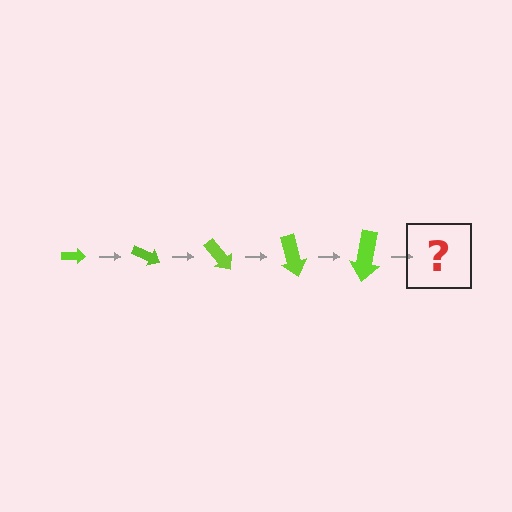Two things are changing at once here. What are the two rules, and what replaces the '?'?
The two rules are that the arrow grows larger each step and it rotates 25 degrees each step. The '?' should be an arrow, larger than the previous one and rotated 125 degrees from the start.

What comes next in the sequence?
The next element should be an arrow, larger than the previous one and rotated 125 degrees from the start.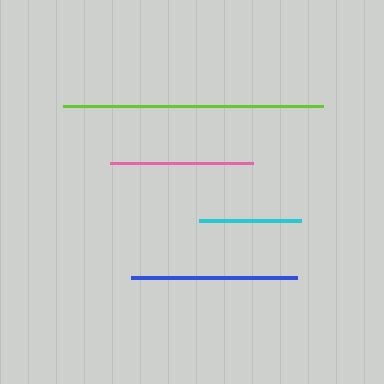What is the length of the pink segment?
The pink segment is approximately 143 pixels long.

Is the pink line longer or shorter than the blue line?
The blue line is longer than the pink line.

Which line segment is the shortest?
The cyan line is the shortest at approximately 102 pixels.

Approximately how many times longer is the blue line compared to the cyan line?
The blue line is approximately 1.6 times the length of the cyan line.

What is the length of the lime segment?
The lime segment is approximately 260 pixels long.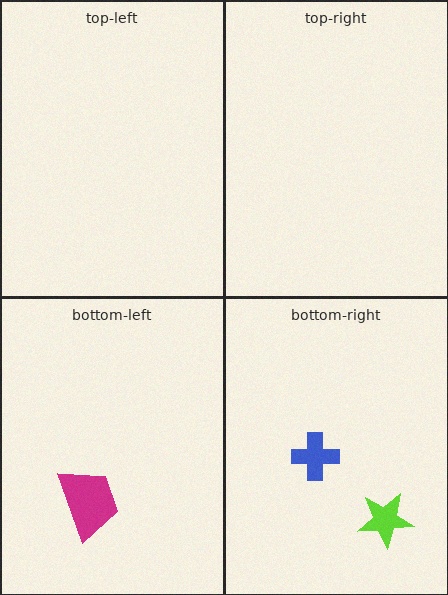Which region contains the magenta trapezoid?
The bottom-left region.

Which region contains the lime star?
The bottom-right region.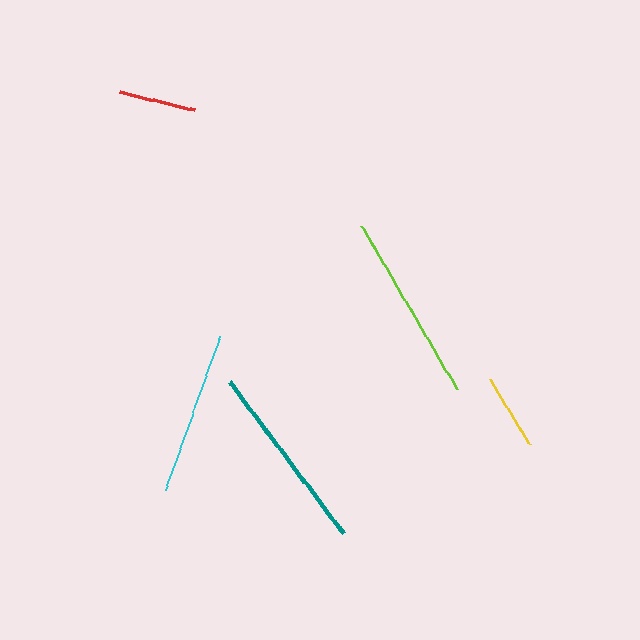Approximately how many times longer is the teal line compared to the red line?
The teal line is approximately 2.5 times the length of the red line.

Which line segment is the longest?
The teal line is the longest at approximately 190 pixels.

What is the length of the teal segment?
The teal segment is approximately 190 pixels long.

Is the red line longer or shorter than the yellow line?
The red line is longer than the yellow line.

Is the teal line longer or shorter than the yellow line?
The teal line is longer than the yellow line.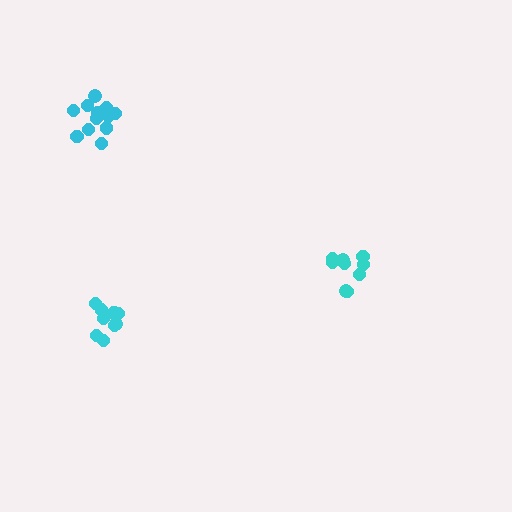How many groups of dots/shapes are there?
There are 3 groups.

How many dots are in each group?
Group 1: 11 dots, Group 2: 9 dots, Group 3: 12 dots (32 total).